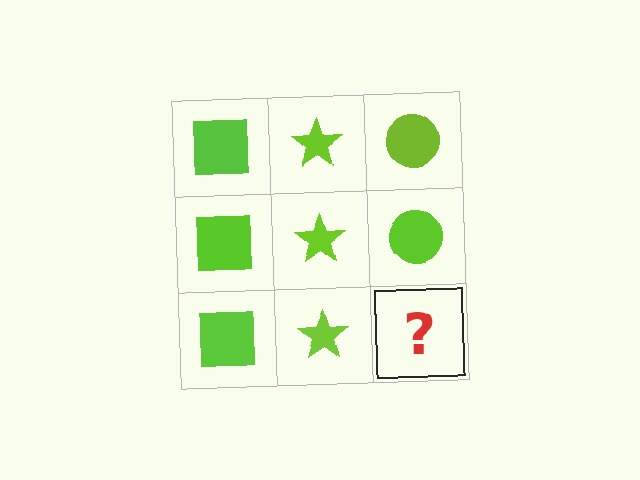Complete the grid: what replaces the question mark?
The question mark should be replaced with a lime circle.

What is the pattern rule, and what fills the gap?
The rule is that each column has a consistent shape. The gap should be filled with a lime circle.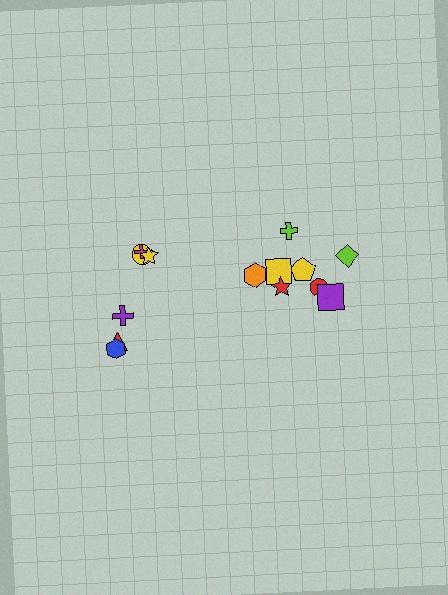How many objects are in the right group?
There are 8 objects.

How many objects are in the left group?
There are 6 objects.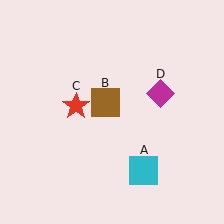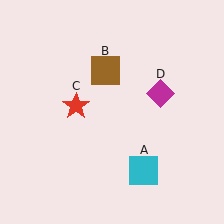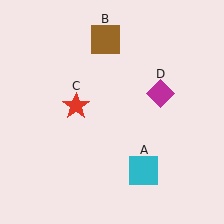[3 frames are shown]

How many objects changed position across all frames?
1 object changed position: brown square (object B).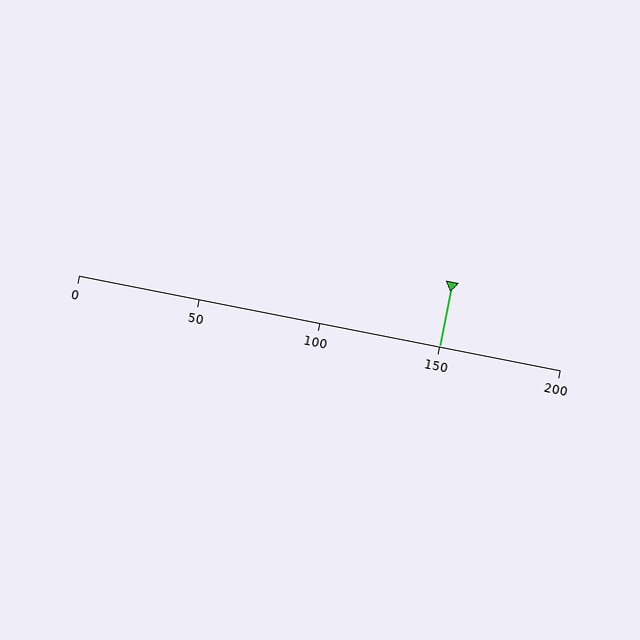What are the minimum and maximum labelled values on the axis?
The axis runs from 0 to 200.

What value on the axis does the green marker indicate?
The marker indicates approximately 150.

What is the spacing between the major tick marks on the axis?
The major ticks are spaced 50 apart.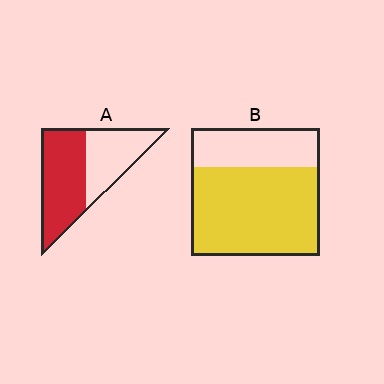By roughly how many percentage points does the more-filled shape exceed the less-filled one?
By roughly 10 percentage points (B over A).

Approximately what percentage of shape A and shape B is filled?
A is approximately 55% and B is approximately 70%.